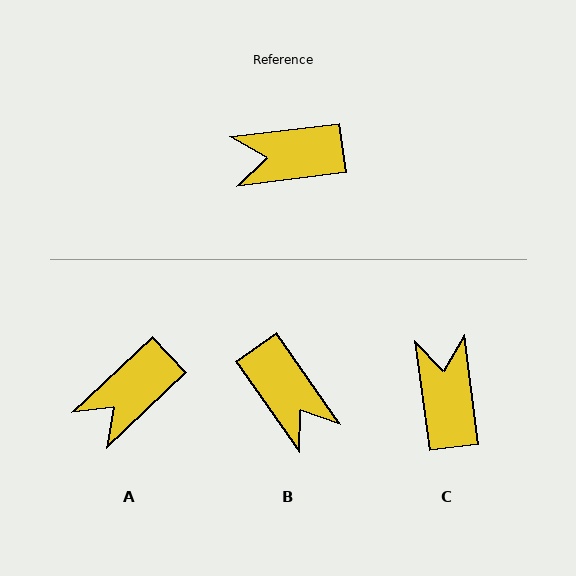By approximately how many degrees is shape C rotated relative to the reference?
Approximately 90 degrees clockwise.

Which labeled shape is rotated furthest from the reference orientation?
B, about 118 degrees away.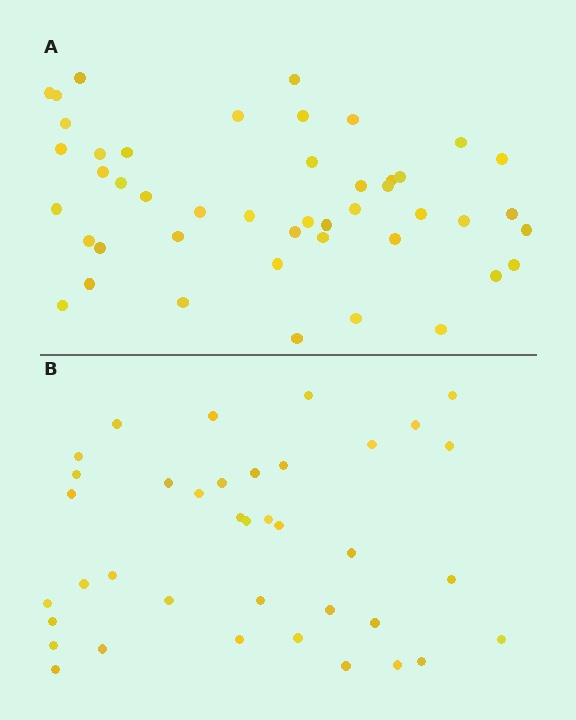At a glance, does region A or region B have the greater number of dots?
Region A (the top region) has more dots.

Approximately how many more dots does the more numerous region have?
Region A has roughly 8 or so more dots than region B.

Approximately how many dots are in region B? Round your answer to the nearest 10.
About 40 dots. (The exact count is 38, which rounds to 40.)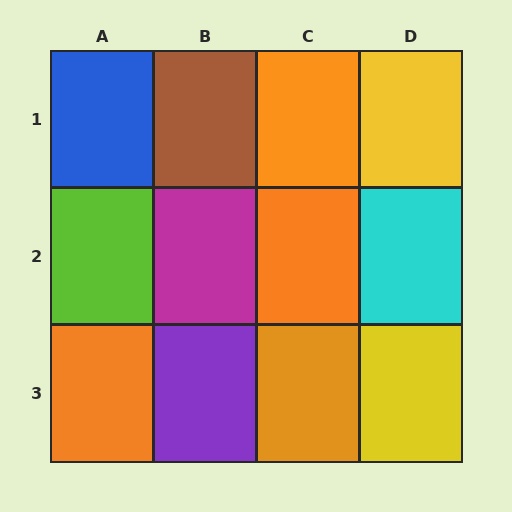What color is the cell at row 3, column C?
Orange.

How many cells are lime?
1 cell is lime.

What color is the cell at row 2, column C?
Orange.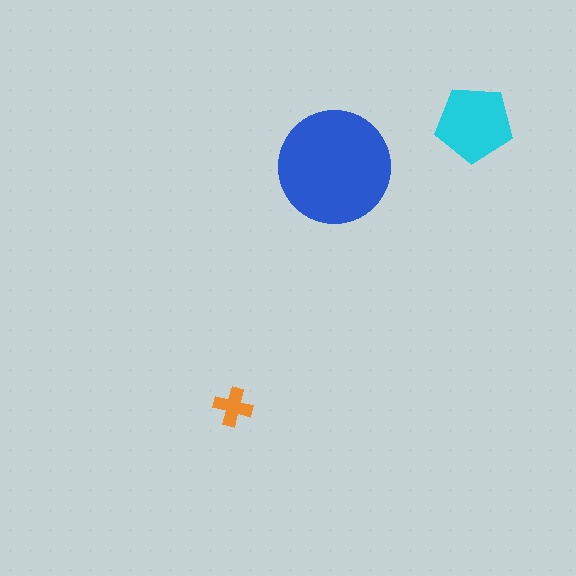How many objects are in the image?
There are 3 objects in the image.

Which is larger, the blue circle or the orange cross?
The blue circle.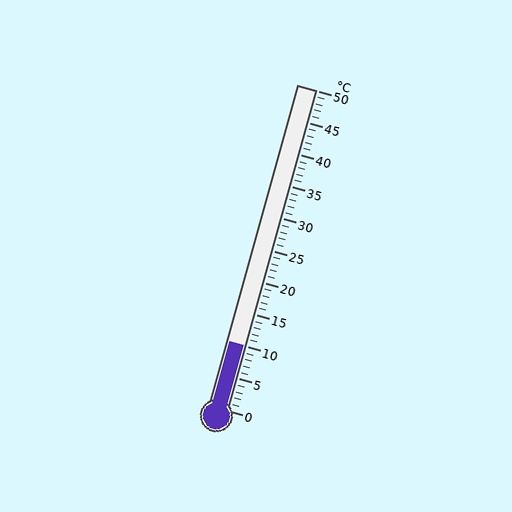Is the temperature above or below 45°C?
The temperature is below 45°C.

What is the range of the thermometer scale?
The thermometer scale ranges from 0°C to 50°C.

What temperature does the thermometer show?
The thermometer shows approximately 10°C.